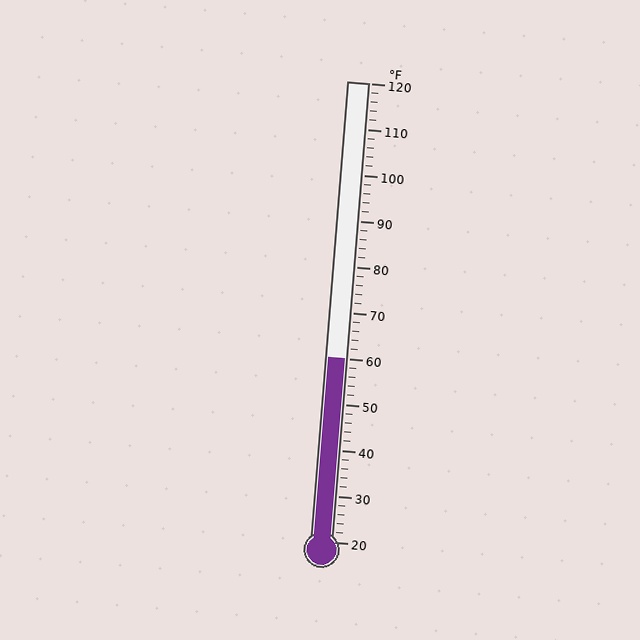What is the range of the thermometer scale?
The thermometer scale ranges from 20°F to 120°F.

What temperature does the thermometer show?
The thermometer shows approximately 60°F.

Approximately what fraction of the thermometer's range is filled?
The thermometer is filled to approximately 40% of its range.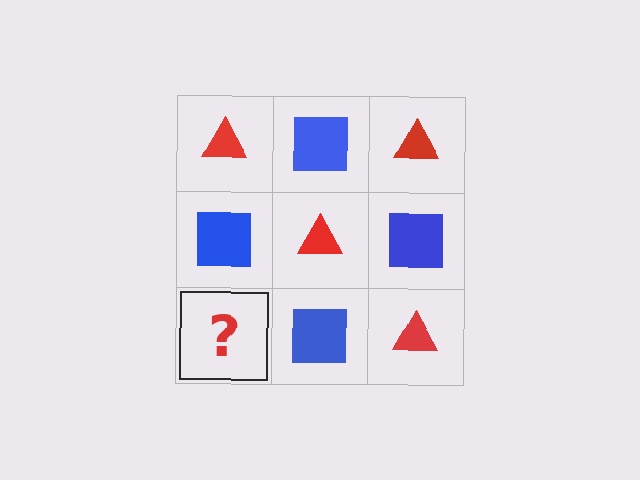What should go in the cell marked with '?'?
The missing cell should contain a red triangle.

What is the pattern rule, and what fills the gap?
The rule is that it alternates red triangle and blue square in a checkerboard pattern. The gap should be filled with a red triangle.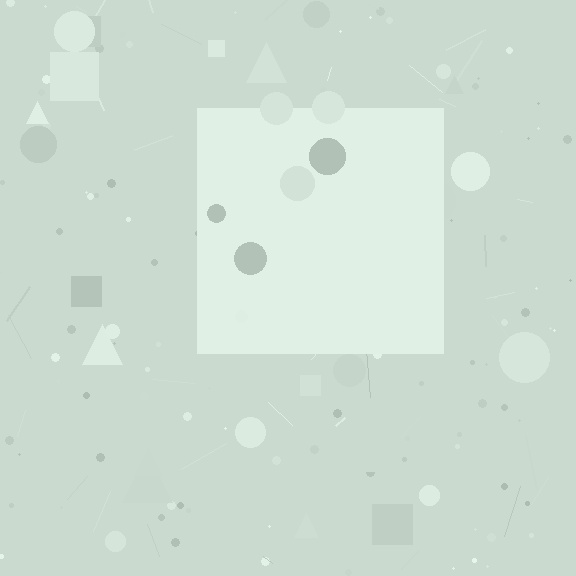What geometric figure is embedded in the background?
A square is embedded in the background.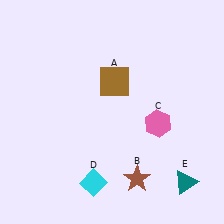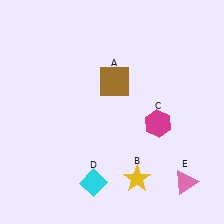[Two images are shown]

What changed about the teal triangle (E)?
In Image 1, E is teal. In Image 2, it changed to pink.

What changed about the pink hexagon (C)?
In Image 1, C is pink. In Image 2, it changed to magenta.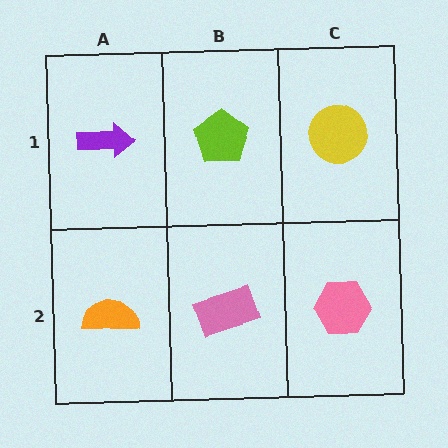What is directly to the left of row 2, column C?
A pink rectangle.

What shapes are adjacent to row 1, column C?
A pink hexagon (row 2, column C), a lime pentagon (row 1, column B).